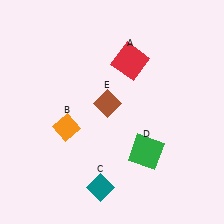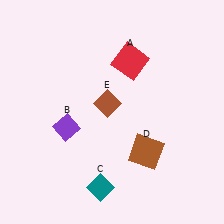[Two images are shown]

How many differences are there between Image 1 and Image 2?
There are 2 differences between the two images.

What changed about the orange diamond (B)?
In Image 1, B is orange. In Image 2, it changed to purple.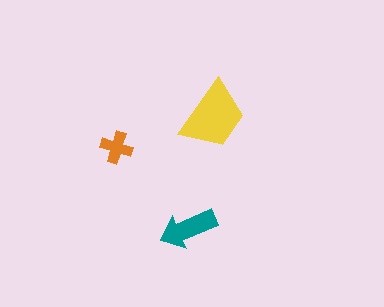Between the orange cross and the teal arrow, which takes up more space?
The teal arrow.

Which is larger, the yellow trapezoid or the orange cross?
The yellow trapezoid.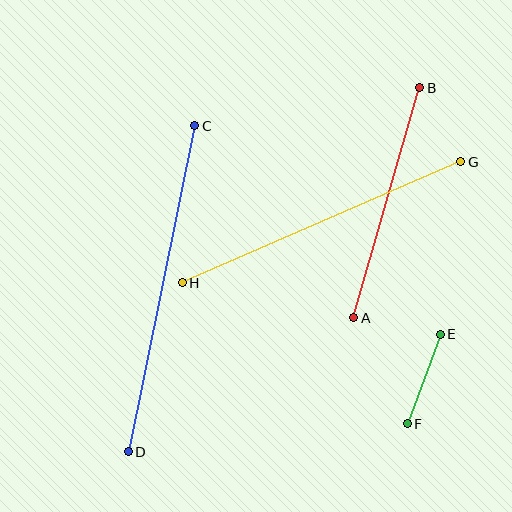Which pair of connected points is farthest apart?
Points C and D are farthest apart.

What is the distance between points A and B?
The distance is approximately 239 pixels.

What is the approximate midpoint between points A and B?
The midpoint is at approximately (387, 203) pixels.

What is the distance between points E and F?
The distance is approximately 95 pixels.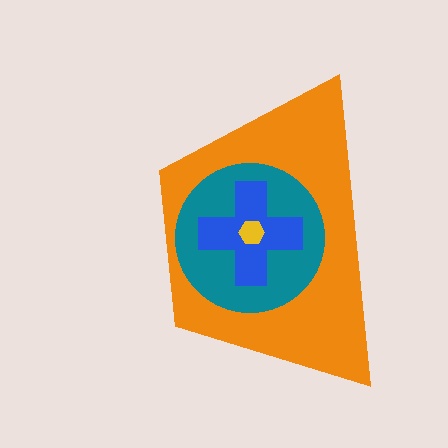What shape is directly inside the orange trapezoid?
The teal circle.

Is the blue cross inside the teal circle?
Yes.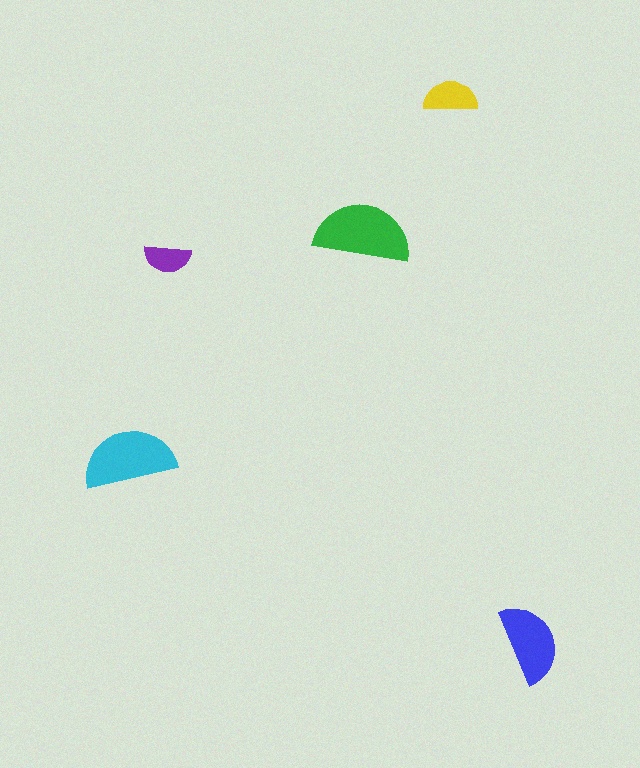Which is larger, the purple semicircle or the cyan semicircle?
The cyan one.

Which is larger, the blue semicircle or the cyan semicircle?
The cyan one.